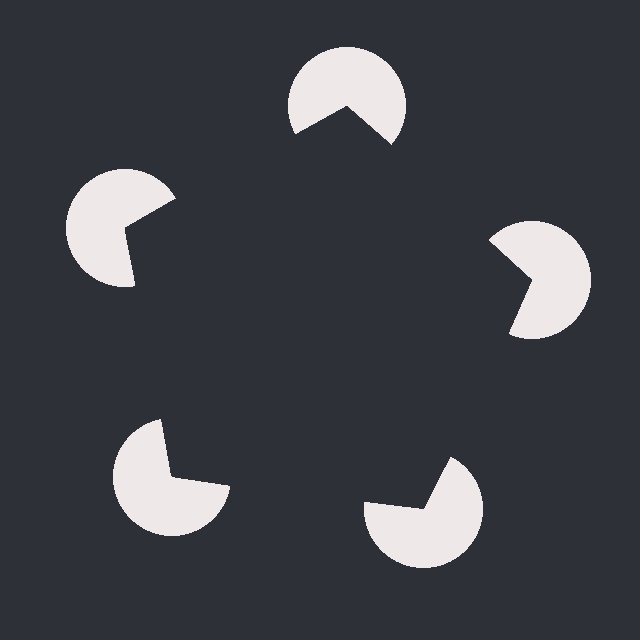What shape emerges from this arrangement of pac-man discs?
An illusory pentagon — its edges are inferred from the aligned wedge cuts in the pac-man discs, not physically drawn.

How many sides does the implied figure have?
5 sides.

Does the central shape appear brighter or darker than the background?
It typically appears slightly darker than the background, even though no actual brightness change is drawn.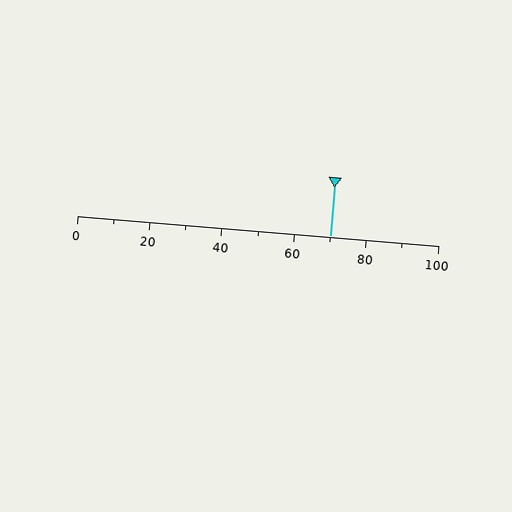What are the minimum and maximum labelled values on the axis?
The axis runs from 0 to 100.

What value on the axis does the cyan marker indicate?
The marker indicates approximately 70.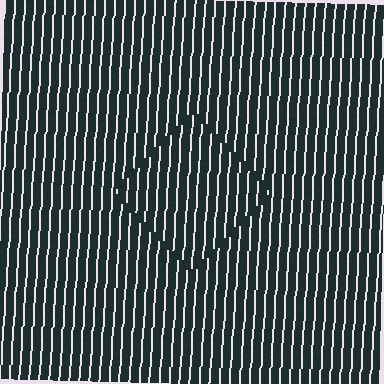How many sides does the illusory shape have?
4 sides — the line-ends trace a square.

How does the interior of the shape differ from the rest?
The interior of the shape contains the same grating, shifted by half a period — the contour is defined by the phase discontinuity where line-ends from the inner and outer gratings abut.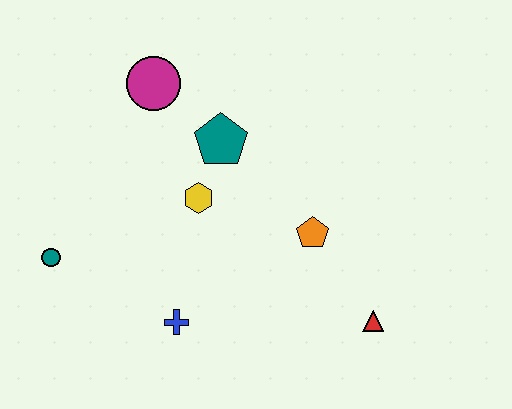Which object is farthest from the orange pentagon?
The teal circle is farthest from the orange pentagon.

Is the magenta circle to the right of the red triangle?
No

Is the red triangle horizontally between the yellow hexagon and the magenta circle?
No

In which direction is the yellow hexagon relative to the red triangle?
The yellow hexagon is to the left of the red triangle.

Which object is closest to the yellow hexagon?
The teal pentagon is closest to the yellow hexagon.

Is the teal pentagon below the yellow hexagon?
No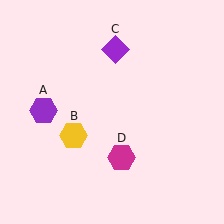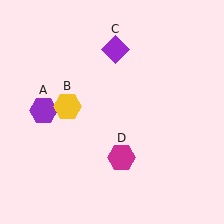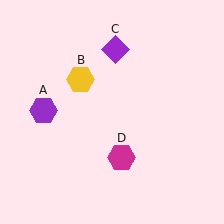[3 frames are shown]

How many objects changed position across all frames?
1 object changed position: yellow hexagon (object B).